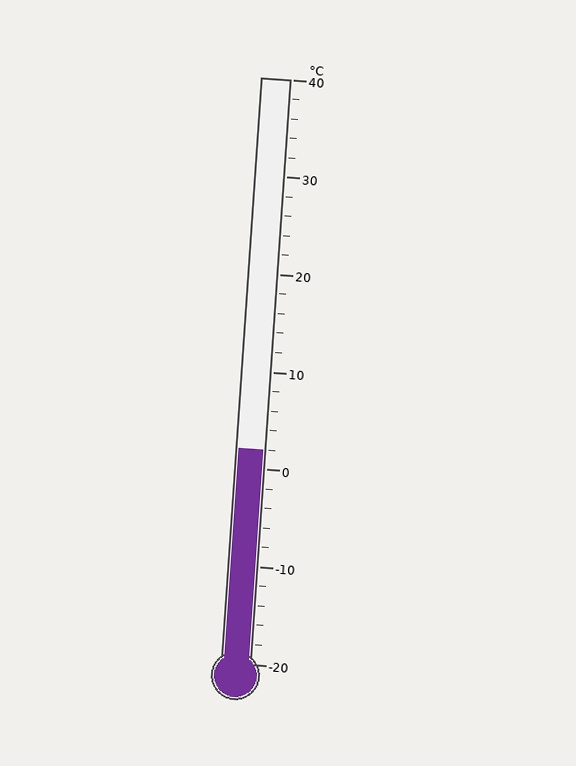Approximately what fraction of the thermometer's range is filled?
The thermometer is filled to approximately 35% of its range.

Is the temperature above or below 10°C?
The temperature is below 10°C.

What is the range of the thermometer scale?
The thermometer scale ranges from -20°C to 40°C.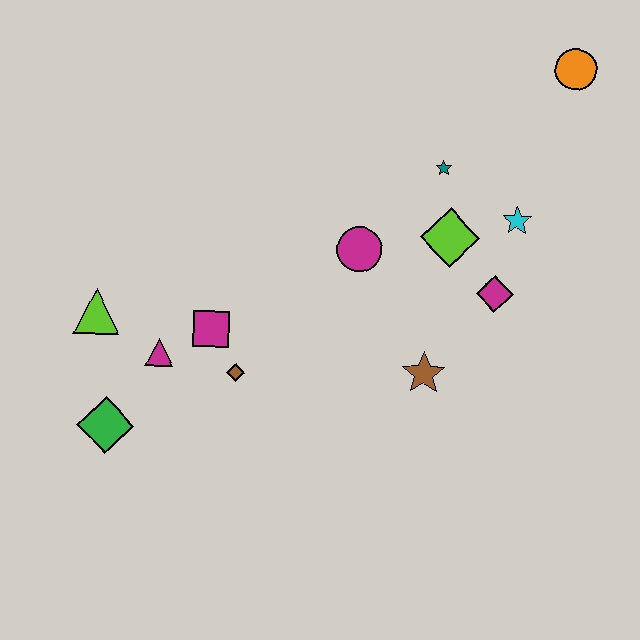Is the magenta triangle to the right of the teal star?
No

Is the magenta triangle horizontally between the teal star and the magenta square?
No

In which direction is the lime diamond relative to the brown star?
The lime diamond is above the brown star.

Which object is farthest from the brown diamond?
The orange circle is farthest from the brown diamond.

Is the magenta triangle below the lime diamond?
Yes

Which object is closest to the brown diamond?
The magenta square is closest to the brown diamond.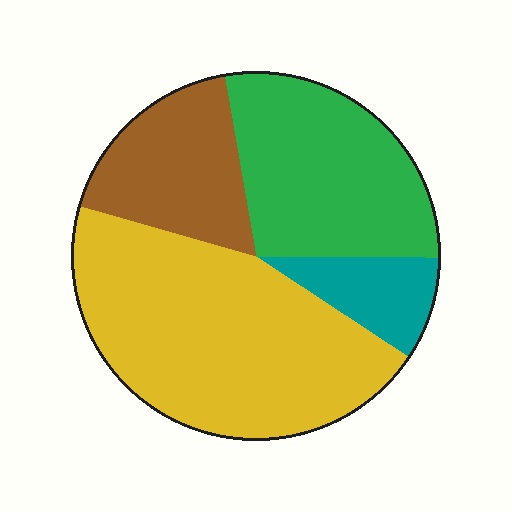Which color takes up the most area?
Yellow, at roughly 45%.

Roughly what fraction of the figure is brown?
Brown covers 18% of the figure.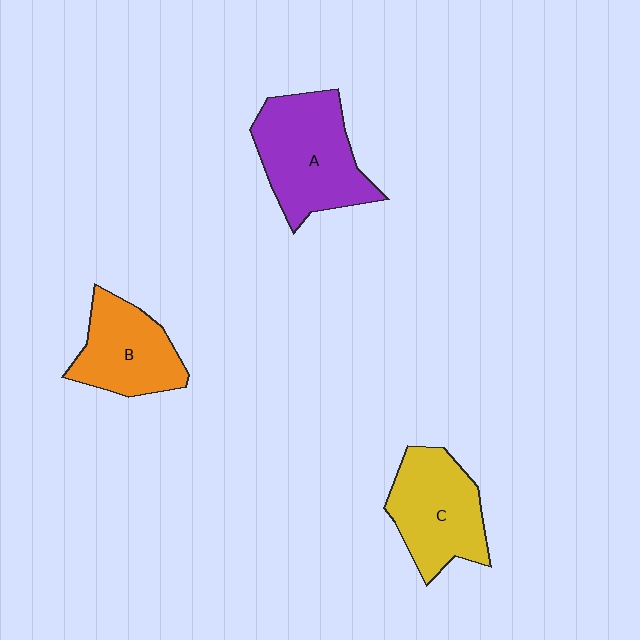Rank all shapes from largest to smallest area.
From largest to smallest: A (purple), C (yellow), B (orange).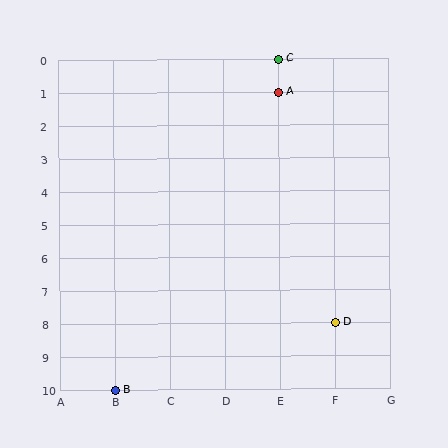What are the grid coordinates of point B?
Point B is at grid coordinates (B, 10).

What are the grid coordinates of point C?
Point C is at grid coordinates (E, 0).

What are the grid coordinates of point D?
Point D is at grid coordinates (F, 8).